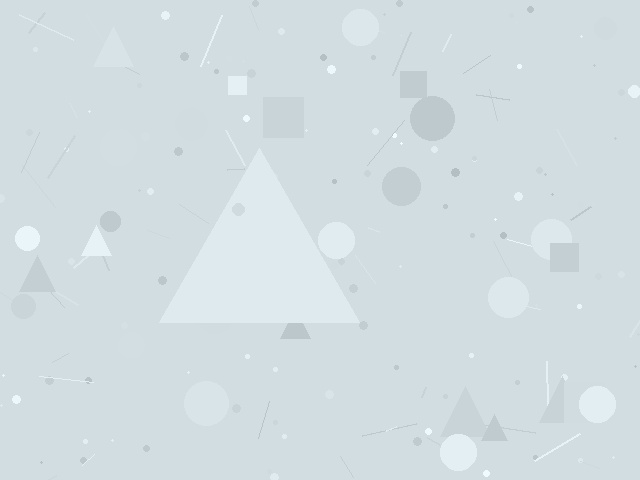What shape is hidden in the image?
A triangle is hidden in the image.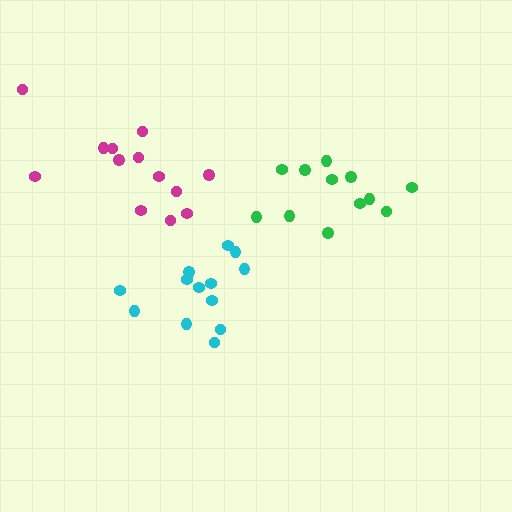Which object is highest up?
The magenta cluster is topmost.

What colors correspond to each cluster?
The clusters are colored: magenta, green, cyan.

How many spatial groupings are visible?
There are 3 spatial groupings.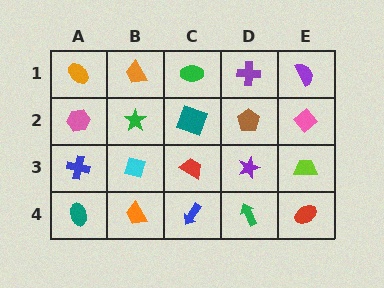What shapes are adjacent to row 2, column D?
A purple cross (row 1, column D), a purple star (row 3, column D), a teal square (row 2, column C), a pink diamond (row 2, column E).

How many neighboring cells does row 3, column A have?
3.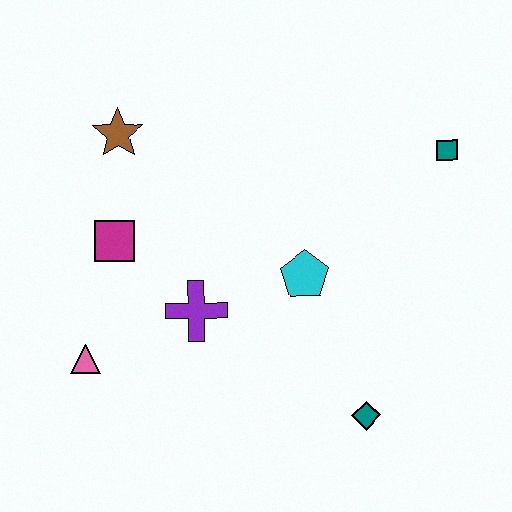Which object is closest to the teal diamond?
The cyan pentagon is closest to the teal diamond.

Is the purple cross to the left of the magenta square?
No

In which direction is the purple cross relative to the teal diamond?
The purple cross is to the left of the teal diamond.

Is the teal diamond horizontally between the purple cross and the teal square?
Yes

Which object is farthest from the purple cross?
The teal square is farthest from the purple cross.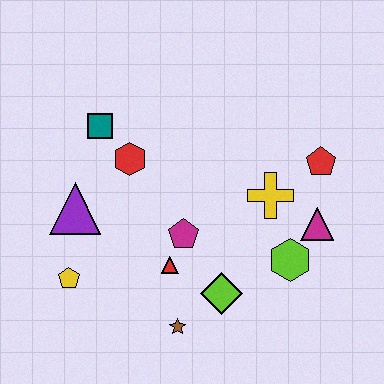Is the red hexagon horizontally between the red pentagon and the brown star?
No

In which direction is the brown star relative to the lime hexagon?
The brown star is to the left of the lime hexagon.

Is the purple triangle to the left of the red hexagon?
Yes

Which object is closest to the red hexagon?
The teal square is closest to the red hexagon.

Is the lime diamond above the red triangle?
No